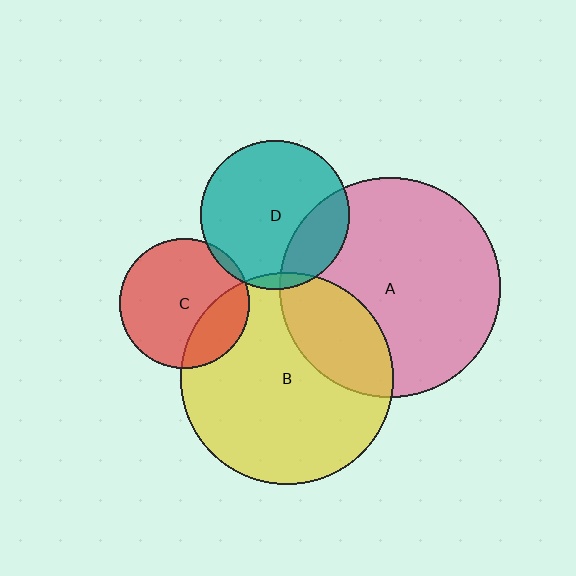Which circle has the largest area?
Circle A (pink).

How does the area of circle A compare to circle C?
Approximately 2.9 times.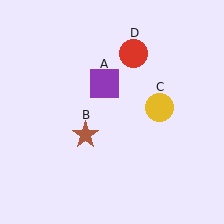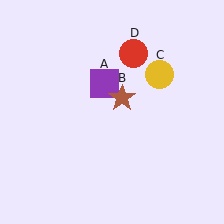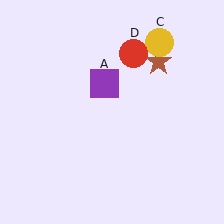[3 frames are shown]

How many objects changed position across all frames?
2 objects changed position: brown star (object B), yellow circle (object C).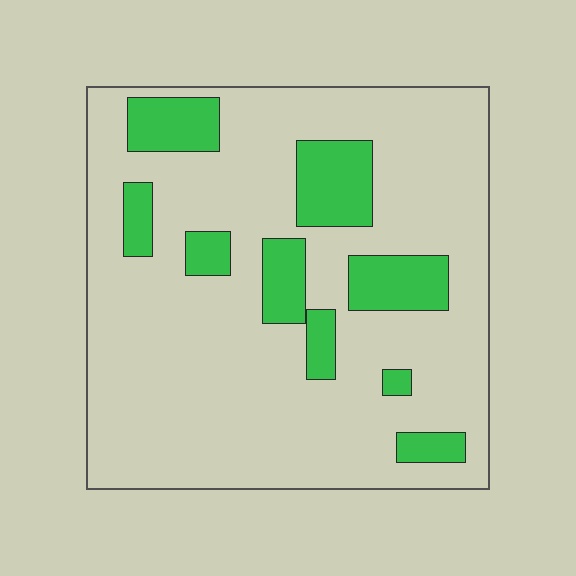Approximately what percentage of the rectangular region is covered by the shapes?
Approximately 20%.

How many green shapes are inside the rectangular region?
9.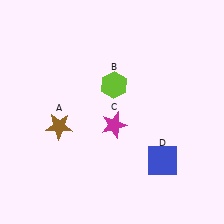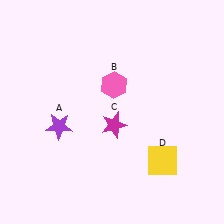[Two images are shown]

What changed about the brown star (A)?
In Image 1, A is brown. In Image 2, it changed to purple.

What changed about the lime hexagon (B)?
In Image 1, B is lime. In Image 2, it changed to pink.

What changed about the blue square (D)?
In Image 1, D is blue. In Image 2, it changed to yellow.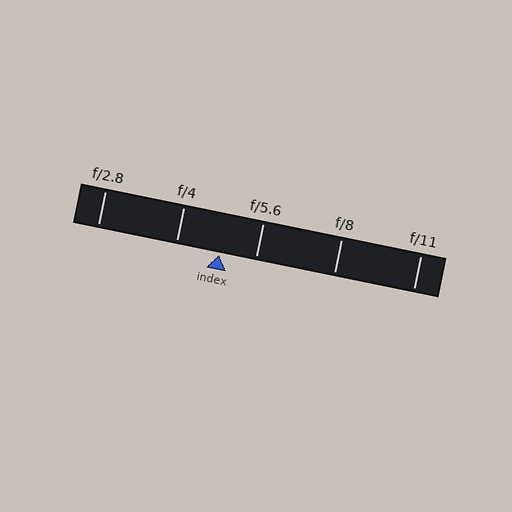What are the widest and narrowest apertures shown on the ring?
The widest aperture shown is f/2.8 and the narrowest is f/11.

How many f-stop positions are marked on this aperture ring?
There are 5 f-stop positions marked.